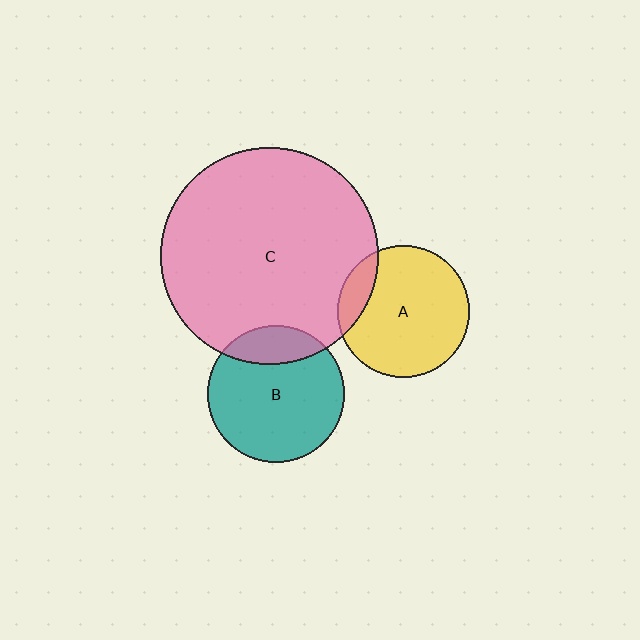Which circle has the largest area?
Circle C (pink).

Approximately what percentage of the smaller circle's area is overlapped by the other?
Approximately 15%.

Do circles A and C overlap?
Yes.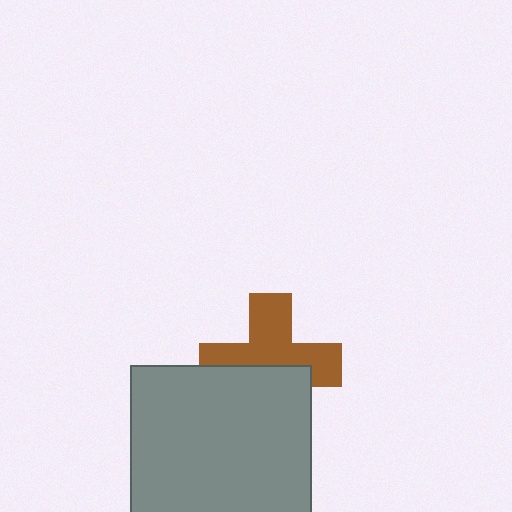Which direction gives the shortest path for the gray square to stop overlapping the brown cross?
Moving down gives the shortest separation.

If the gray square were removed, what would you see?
You would see the complete brown cross.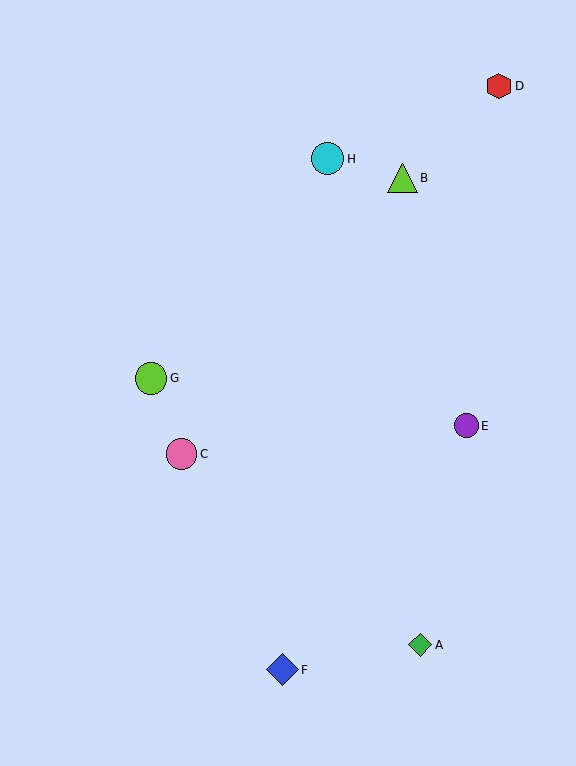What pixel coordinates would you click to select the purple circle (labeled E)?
Click at (466, 426) to select the purple circle E.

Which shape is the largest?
The cyan circle (labeled H) is the largest.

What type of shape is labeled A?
Shape A is a green diamond.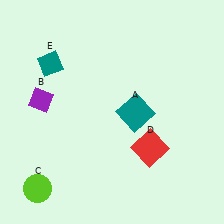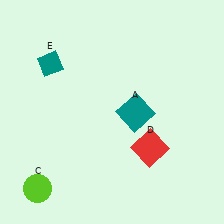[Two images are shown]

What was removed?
The purple diamond (B) was removed in Image 2.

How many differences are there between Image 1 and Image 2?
There is 1 difference between the two images.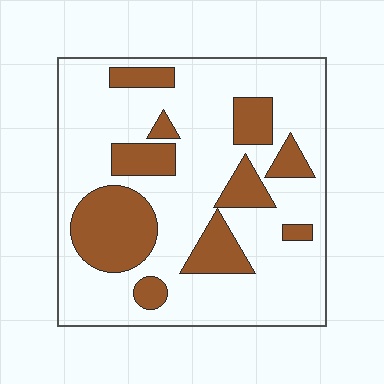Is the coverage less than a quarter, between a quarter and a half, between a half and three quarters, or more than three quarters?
Between a quarter and a half.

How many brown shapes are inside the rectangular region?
10.